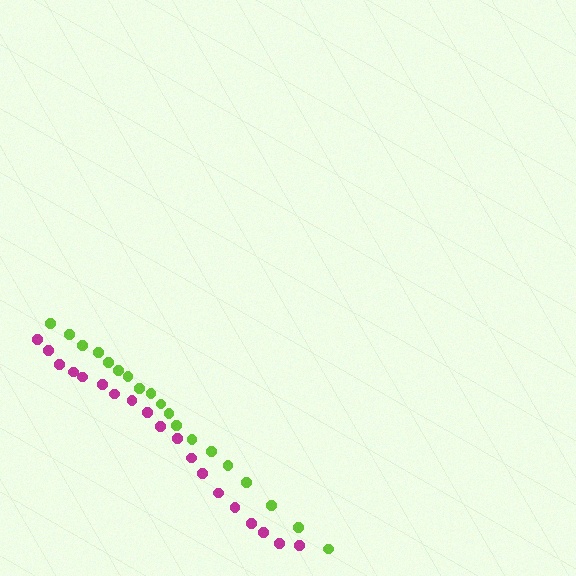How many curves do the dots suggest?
There are 2 distinct paths.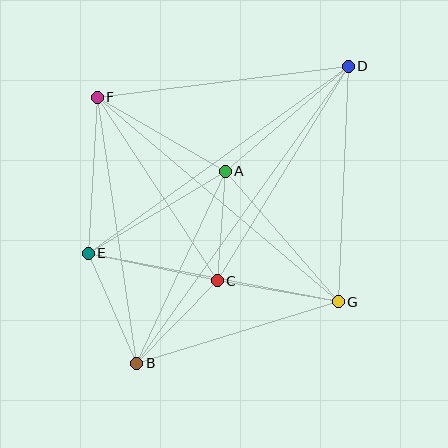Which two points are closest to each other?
Points A and C are closest to each other.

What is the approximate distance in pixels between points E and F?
The distance between E and F is approximately 157 pixels.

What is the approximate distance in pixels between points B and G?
The distance between B and G is approximately 210 pixels.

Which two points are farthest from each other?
Points B and D are farthest from each other.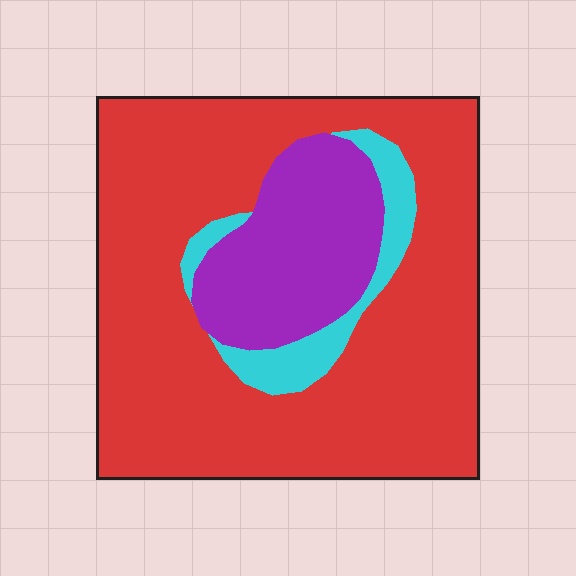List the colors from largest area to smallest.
From largest to smallest: red, purple, cyan.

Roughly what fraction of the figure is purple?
Purple takes up between a sixth and a third of the figure.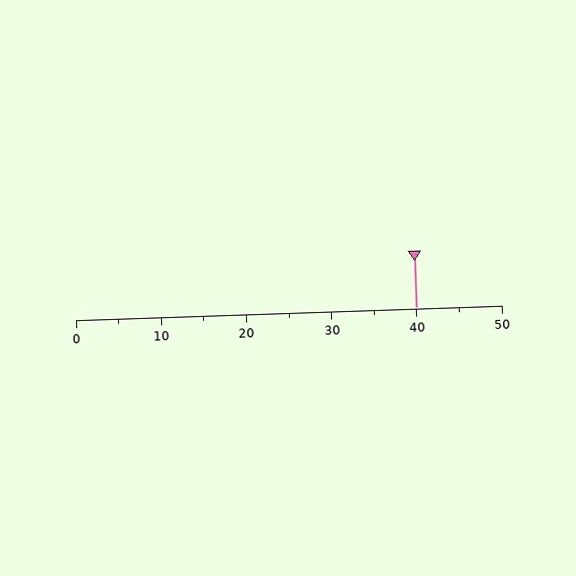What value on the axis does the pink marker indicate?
The marker indicates approximately 40.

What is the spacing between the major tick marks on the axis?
The major ticks are spaced 10 apart.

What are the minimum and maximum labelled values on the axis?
The axis runs from 0 to 50.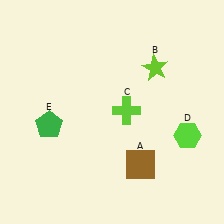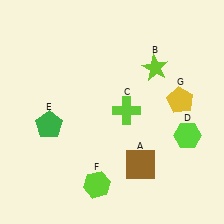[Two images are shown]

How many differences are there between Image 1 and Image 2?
There are 2 differences between the two images.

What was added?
A lime hexagon (F), a yellow pentagon (G) were added in Image 2.